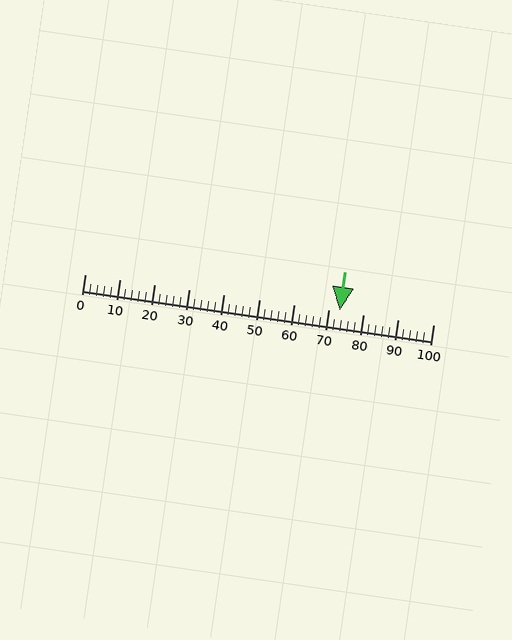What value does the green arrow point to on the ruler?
The green arrow points to approximately 73.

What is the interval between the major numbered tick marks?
The major tick marks are spaced 10 units apart.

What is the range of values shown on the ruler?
The ruler shows values from 0 to 100.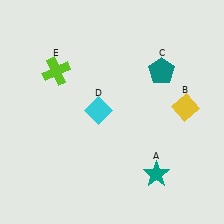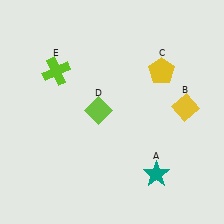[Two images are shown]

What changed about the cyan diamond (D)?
In Image 1, D is cyan. In Image 2, it changed to lime.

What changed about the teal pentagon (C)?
In Image 1, C is teal. In Image 2, it changed to yellow.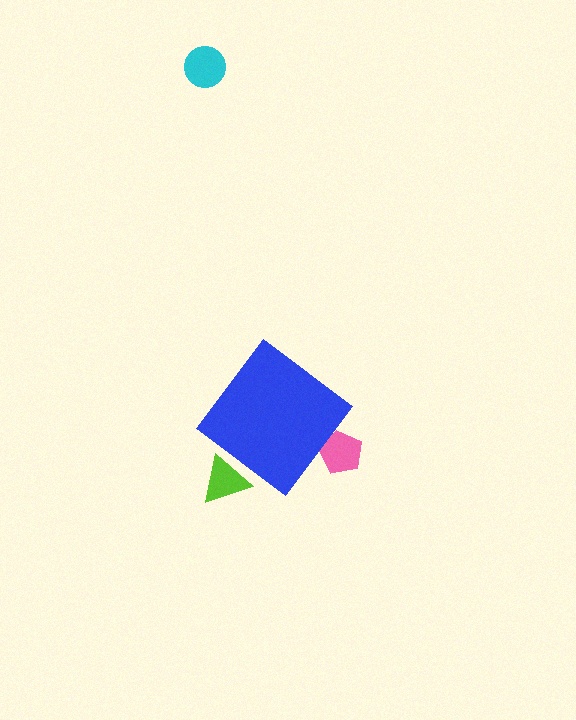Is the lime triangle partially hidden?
Yes, the lime triangle is partially hidden behind the blue diamond.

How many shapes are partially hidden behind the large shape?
2 shapes are partially hidden.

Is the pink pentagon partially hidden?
Yes, the pink pentagon is partially hidden behind the blue diamond.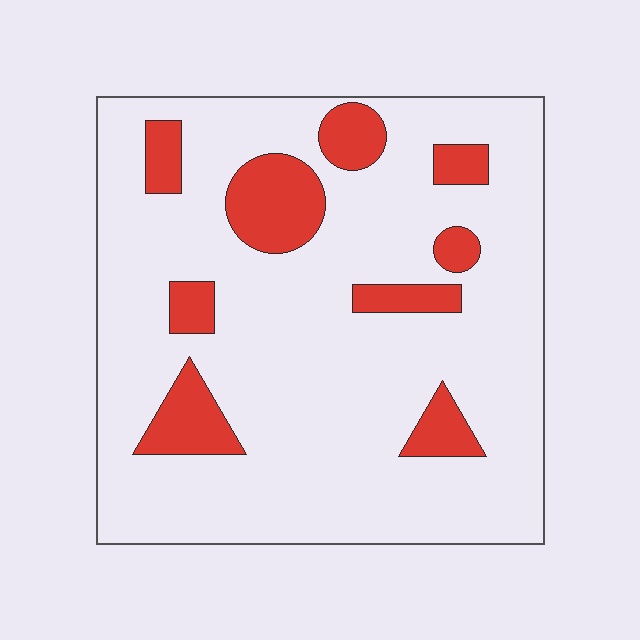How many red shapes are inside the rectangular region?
9.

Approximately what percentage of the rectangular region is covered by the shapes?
Approximately 15%.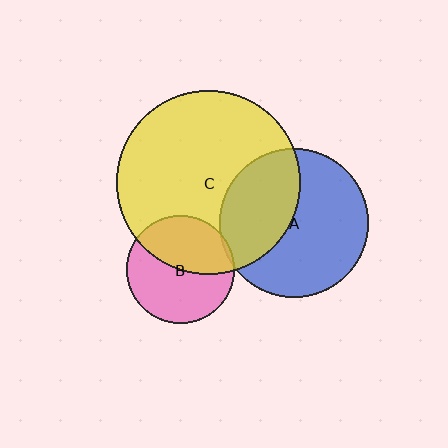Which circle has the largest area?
Circle C (yellow).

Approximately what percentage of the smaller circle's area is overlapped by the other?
Approximately 45%.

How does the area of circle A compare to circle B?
Approximately 1.9 times.